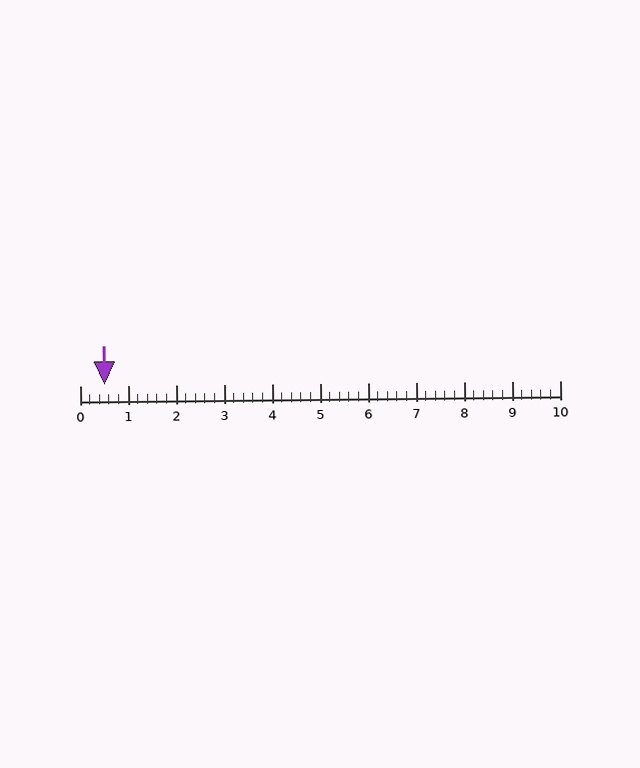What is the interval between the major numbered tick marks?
The major tick marks are spaced 1 units apart.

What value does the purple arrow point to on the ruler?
The purple arrow points to approximately 0.5.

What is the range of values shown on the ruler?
The ruler shows values from 0 to 10.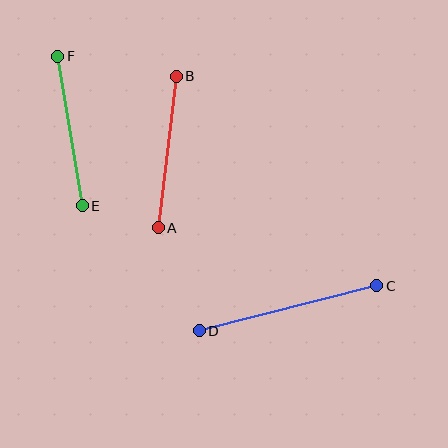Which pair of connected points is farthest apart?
Points C and D are farthest apart.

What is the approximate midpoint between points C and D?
The midpoint is at approximately (288, 308) pixels.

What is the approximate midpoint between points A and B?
The midpoint is at approximately (167, 152) pixels.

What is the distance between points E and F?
The distance is approximately 151 pixels.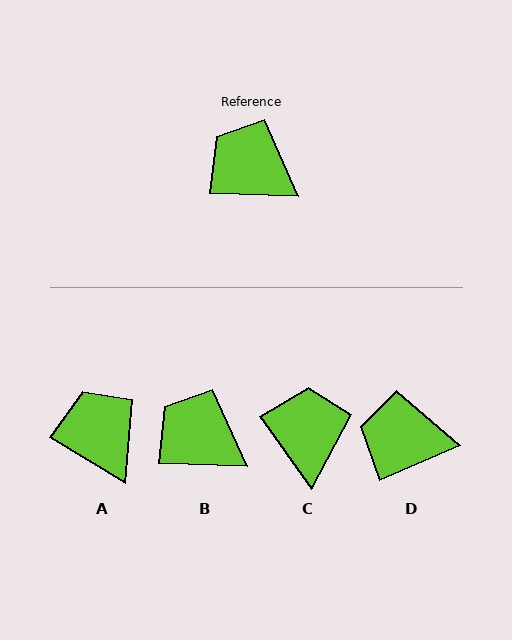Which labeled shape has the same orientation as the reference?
B.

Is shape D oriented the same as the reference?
No, it is off by about 26 degrees.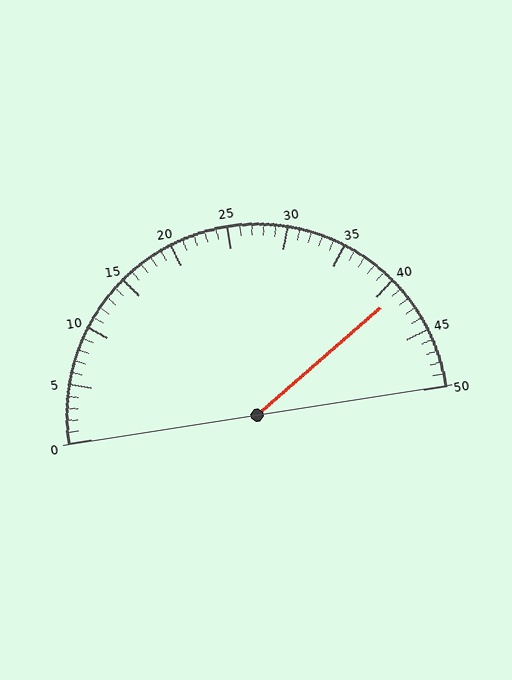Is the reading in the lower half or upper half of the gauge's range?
The reading is in the upper half of the range (0 to 50).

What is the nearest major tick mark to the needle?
The nearest major tick mark is 40.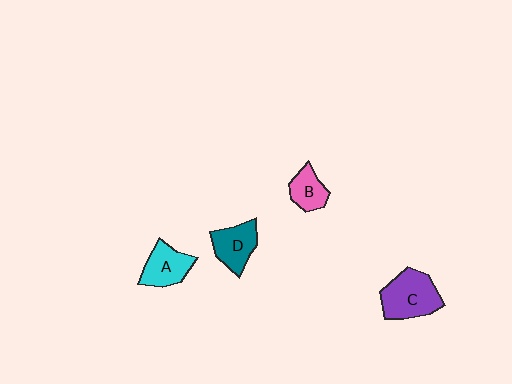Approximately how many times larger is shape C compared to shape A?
Approximately 1.4 times.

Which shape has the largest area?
Shape C (purple).